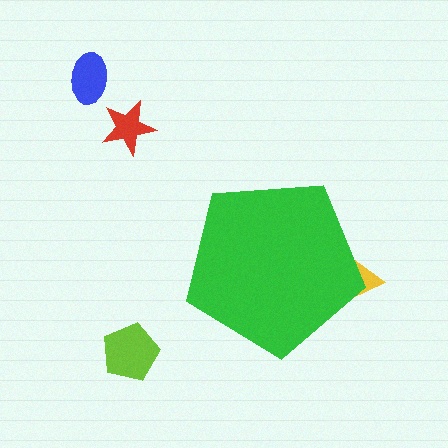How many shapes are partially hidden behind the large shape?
1 shape is partially hidden.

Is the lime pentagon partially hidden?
No, the lime pentagon is fully visible.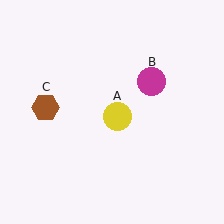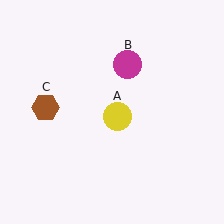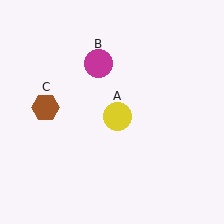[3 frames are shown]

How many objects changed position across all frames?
1 object changed position: magenta circle (object B).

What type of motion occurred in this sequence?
The magenta circle (object B) rotated counterclockwise around the center of the scene.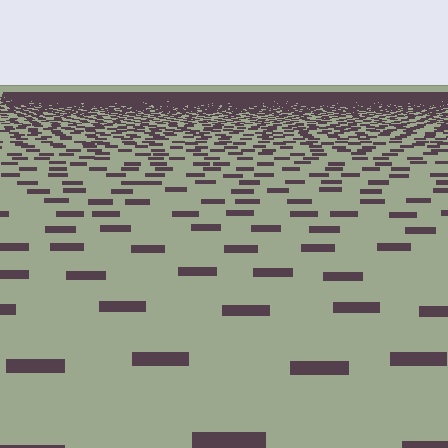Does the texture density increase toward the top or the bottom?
Density increases toward the top.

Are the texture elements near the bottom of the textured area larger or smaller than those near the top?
Larger. Near the bottom, elements are closer to the viewer and appear at a bigger on-screen size.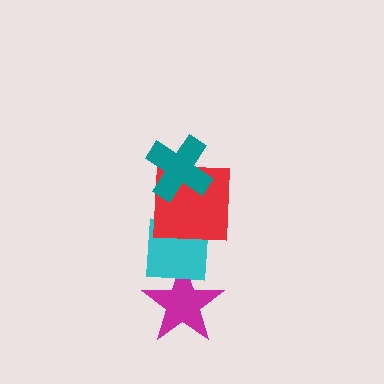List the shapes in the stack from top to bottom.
From top to bottom: the teal cross, the red square, the cyan square, the magenta star.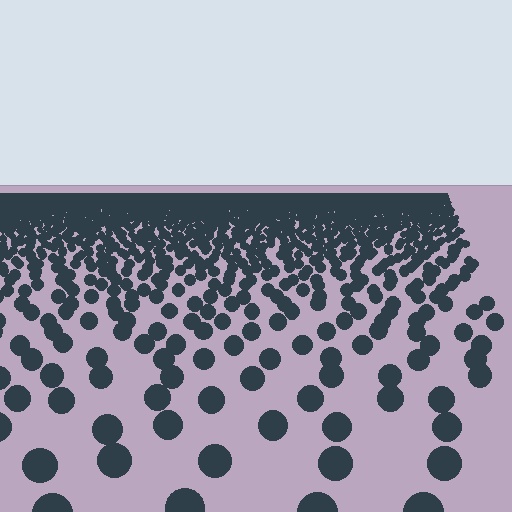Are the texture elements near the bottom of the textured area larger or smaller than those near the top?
Larger. Near the bottom, elements are closer to the viewer and appear at a bigger on-screen size.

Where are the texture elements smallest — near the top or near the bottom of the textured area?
Near the top.